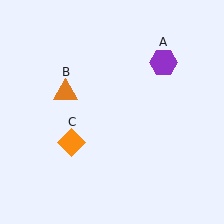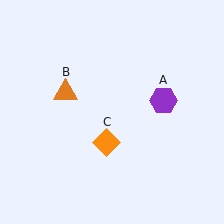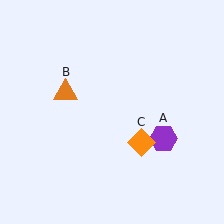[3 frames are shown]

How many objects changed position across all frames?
2 objects changed position: purple hexagon (object A), orange diamond (object C).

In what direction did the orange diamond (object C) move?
The orange diamond (object C) moved right.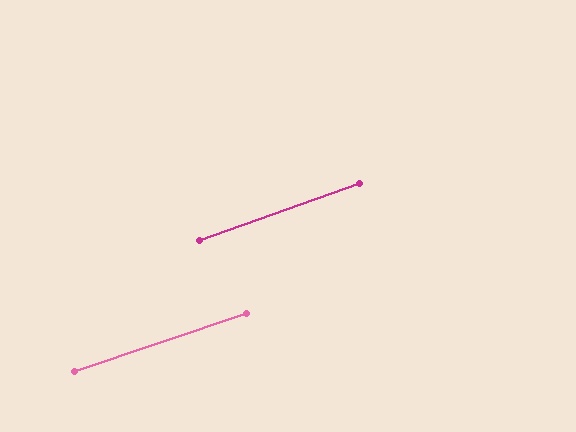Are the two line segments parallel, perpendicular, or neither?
Parallel — their directions differ by only 0.9°.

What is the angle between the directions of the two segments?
Approximately 1 degree.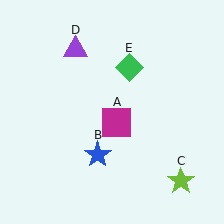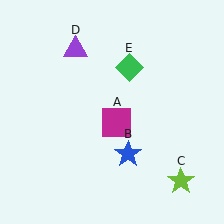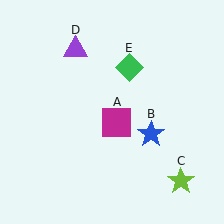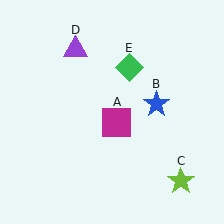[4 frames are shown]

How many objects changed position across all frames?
1 object changed position: blue star (object B).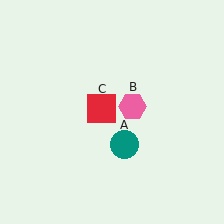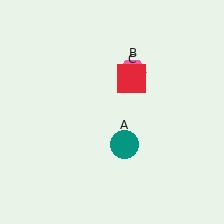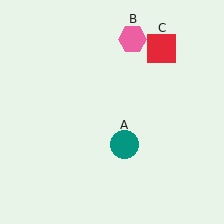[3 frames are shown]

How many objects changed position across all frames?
2 objects changed position: pink hexagon (object B), red square (object C).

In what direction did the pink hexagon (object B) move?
The pink hexagon (object B) moved up.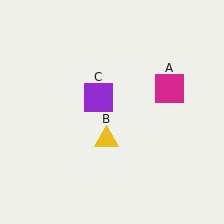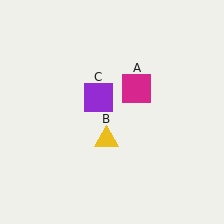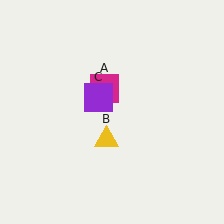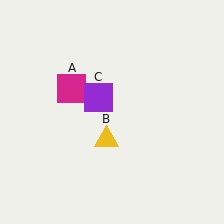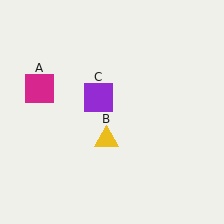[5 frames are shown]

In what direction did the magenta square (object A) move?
The magenta square (object A) moved left.